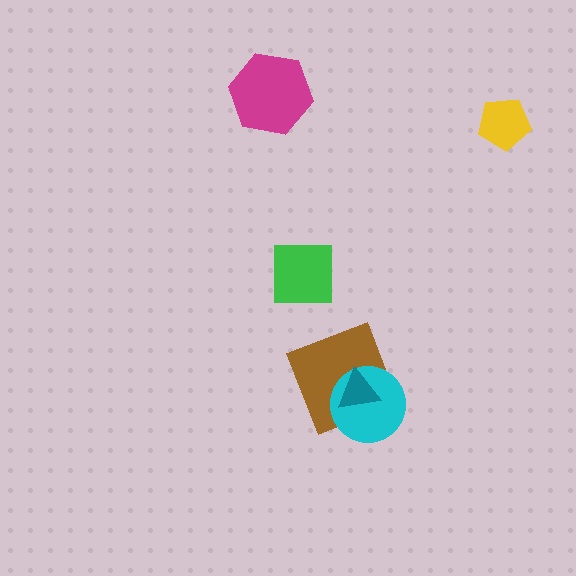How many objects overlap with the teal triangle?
2 objects overlap with the teal triangle.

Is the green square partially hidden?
No, no other shape covers it.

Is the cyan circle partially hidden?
Yes, it is partially covered by another shape.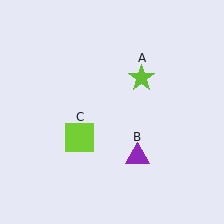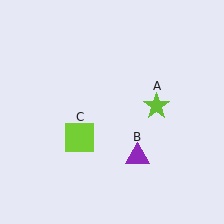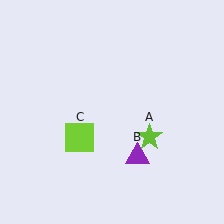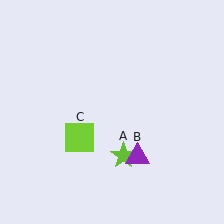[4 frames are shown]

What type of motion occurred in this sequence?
The lime star (object A) rotated clockwise around the center of the scene.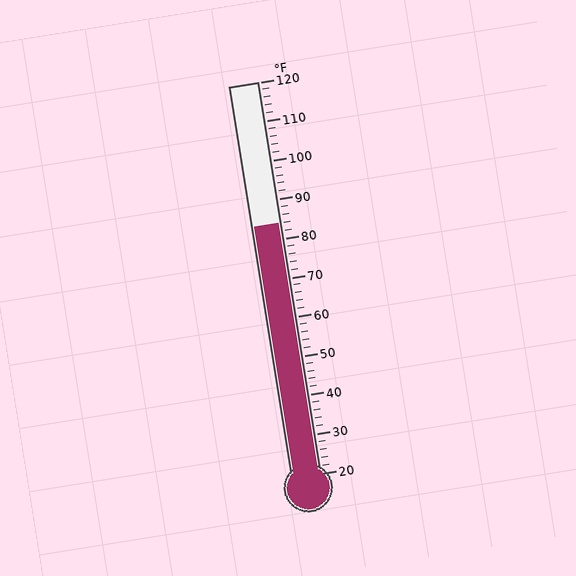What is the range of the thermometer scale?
The thermometer scale ranges from 20°F to 120°F.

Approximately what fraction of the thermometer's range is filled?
The thermometer is filled to approximately 65% of its range.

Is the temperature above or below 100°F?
The temperature is below 100°F.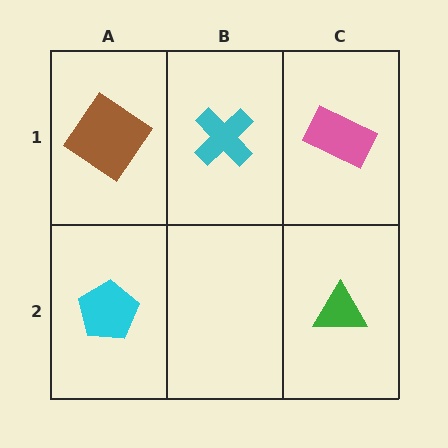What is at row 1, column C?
A pink rectangle.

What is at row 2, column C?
A green triangle.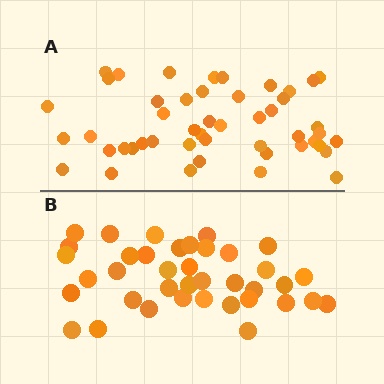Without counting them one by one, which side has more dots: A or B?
Region A (the top region) has more dots.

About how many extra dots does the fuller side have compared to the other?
Region A has roughly 10 or so more dots than region B.